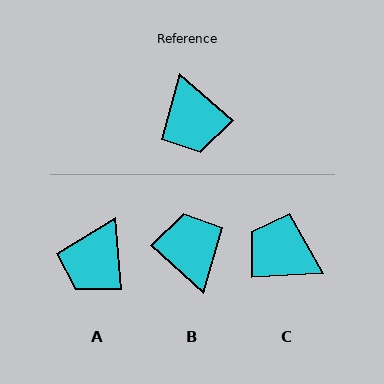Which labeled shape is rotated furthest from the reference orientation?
B, about 179 degrees away.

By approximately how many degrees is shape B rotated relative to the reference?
Approximately 179 degrees counter-clockwise.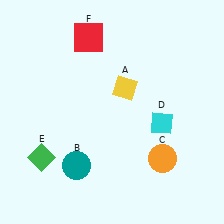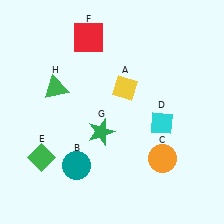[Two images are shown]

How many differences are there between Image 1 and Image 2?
There are 2 differences between the two images.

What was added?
A green star (G), a green triangle (H) were added in Image 2.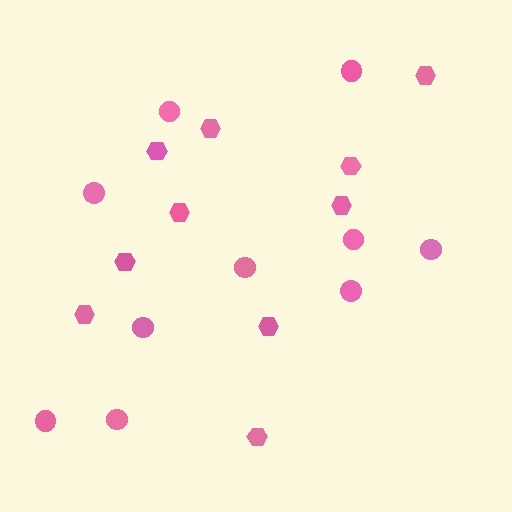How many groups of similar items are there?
There are 2 groups: one group of circles (10) and one group of hexagons (10).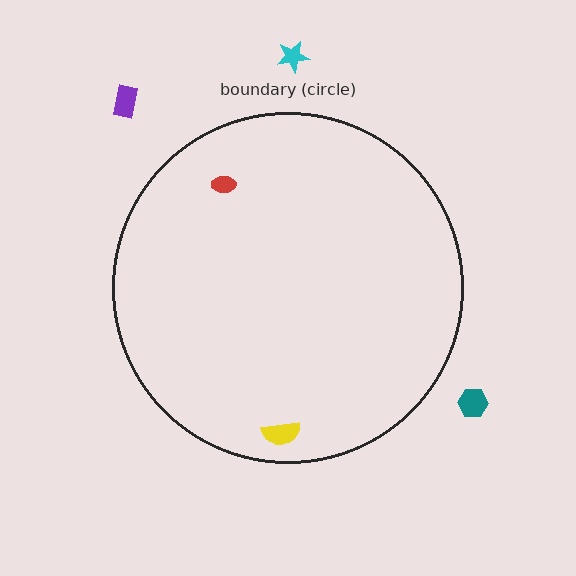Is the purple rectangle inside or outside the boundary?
Outside.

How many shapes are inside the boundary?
2 inside, 3 outside.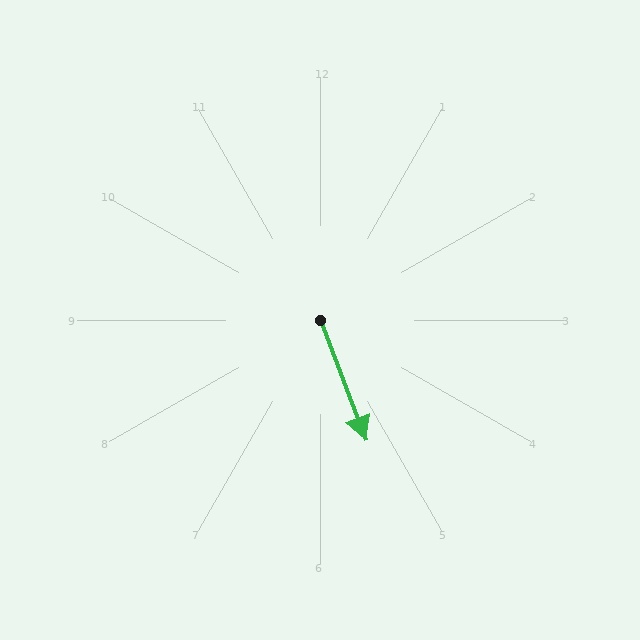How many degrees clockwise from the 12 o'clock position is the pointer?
Approximately 159 degrees.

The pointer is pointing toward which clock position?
Roughly 5 o'clock.